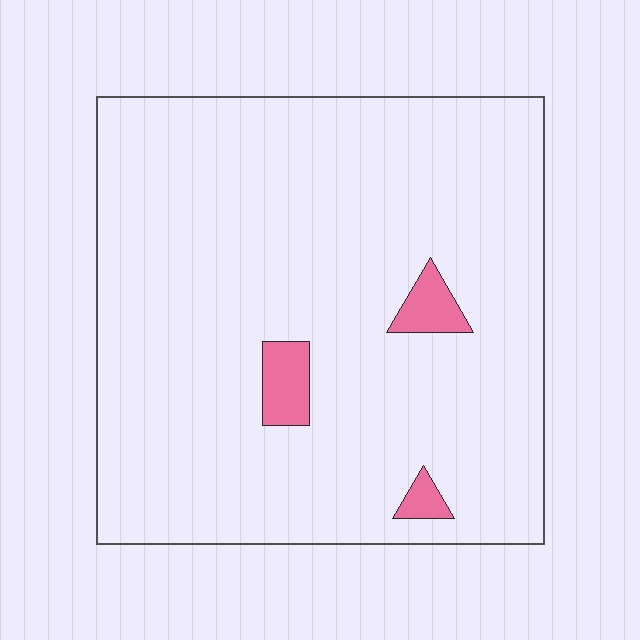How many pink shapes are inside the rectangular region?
3.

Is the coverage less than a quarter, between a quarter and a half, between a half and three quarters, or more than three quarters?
Less than a quarter.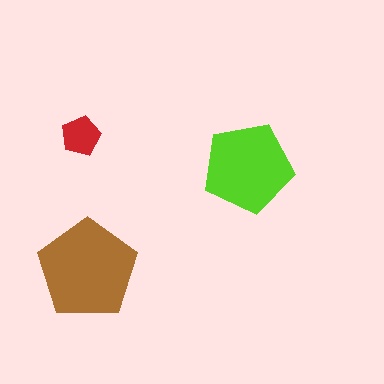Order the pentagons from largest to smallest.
the brown one, the lime one, the red one.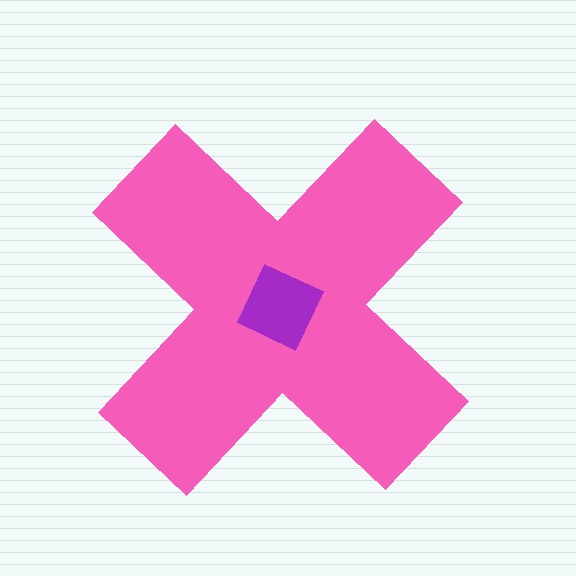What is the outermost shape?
The pink cross.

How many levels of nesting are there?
2.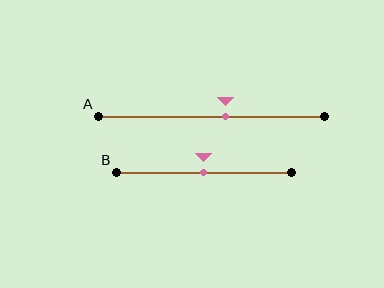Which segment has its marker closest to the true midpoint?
Segment B has its marker closest to the true midpoint.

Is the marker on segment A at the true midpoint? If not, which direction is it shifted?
No, the marker on segment A is shifted to the right by about 6% of the segment length.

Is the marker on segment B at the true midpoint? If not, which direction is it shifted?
Yes, the marker on segment B is at the true midpoint.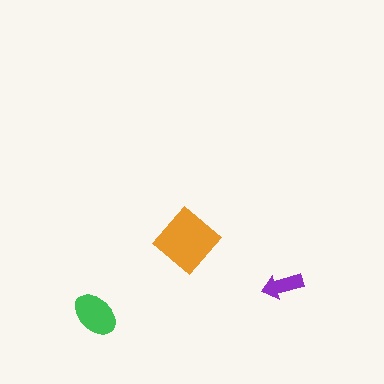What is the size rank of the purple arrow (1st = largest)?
3rd.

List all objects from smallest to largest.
The purple arrow, the green ellipse, the orange diamond.